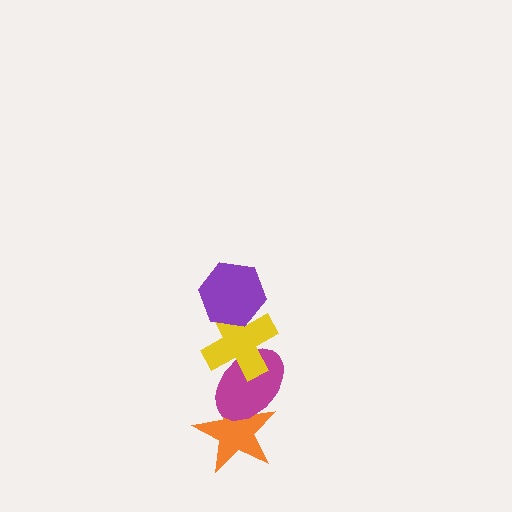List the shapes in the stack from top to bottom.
From top to bottom: the purple hexagon, the yellow cross, the magenta ellipse, the orange star.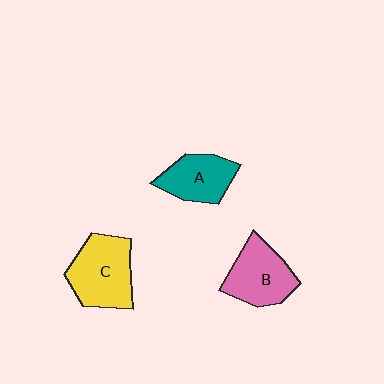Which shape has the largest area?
Shape C (yellow).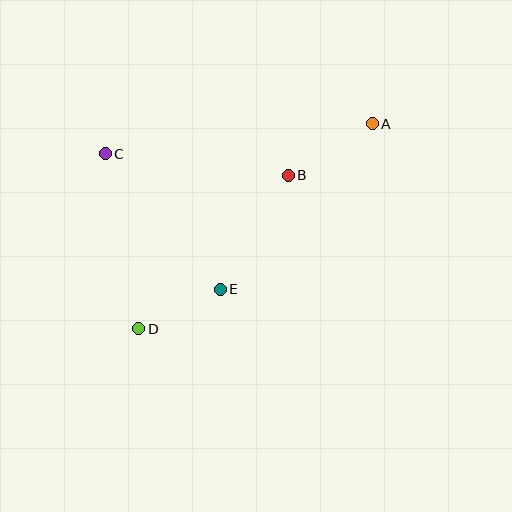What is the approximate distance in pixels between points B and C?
The distance between B and C is approximately 184 pixels.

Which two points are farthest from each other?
Points A and D are farthest from each other.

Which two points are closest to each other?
Points D and E are closest to each other.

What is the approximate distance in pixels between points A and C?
The distance between A and C is approximately 269 pixels.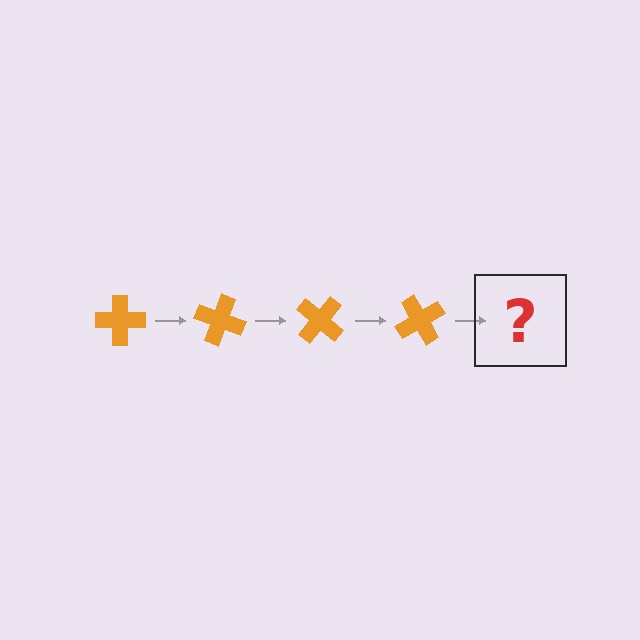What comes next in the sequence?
The next element should be an orange cross rotated 80 degrees.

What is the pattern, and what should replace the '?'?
The pattern is that the cross rotates 20 degrees each step. The '?' should be an orange cross rotated 80 degrees.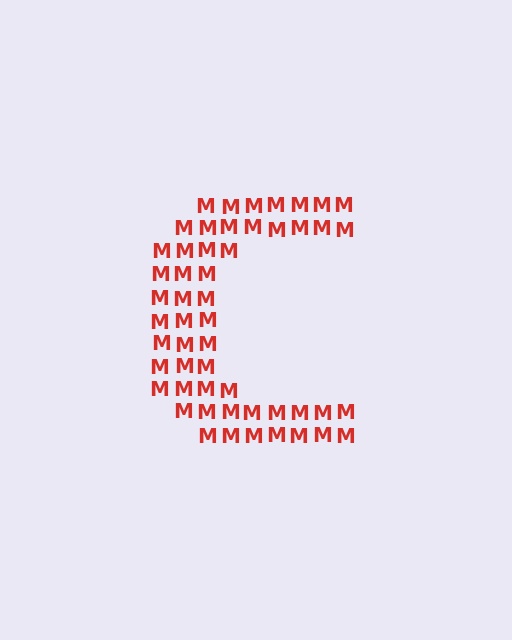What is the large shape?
The large shape is the letter C.